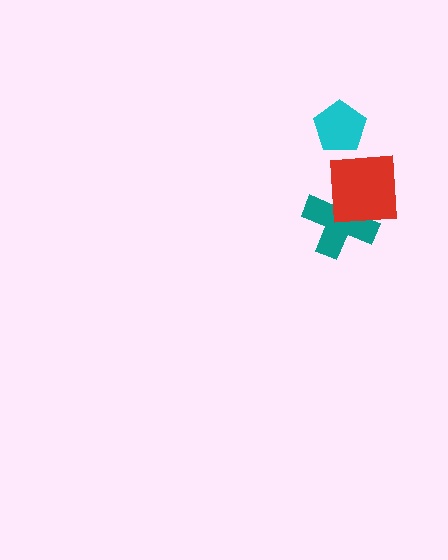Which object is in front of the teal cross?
The red square is in front of the teal cross.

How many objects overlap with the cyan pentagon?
0 objects overlap with the cyan pentagon.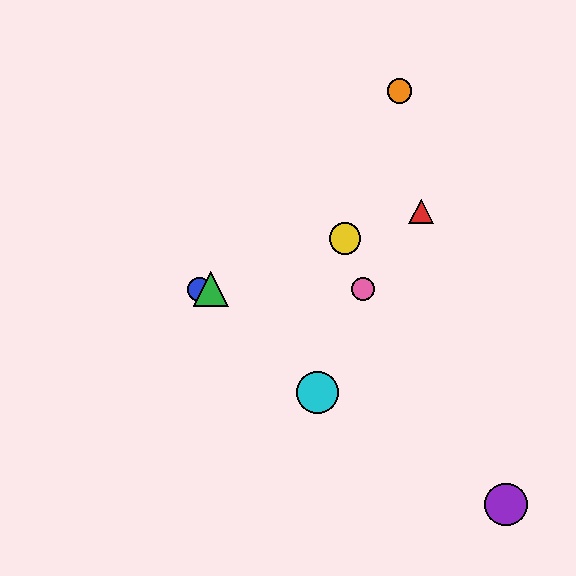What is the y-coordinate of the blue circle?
The blue circle is at y≈289.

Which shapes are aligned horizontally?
The blue circle, the green triangle, the pink circle are aligned horizontally.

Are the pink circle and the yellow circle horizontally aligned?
No, the pink circle is at y≈289 and the yellow circle is at y≈238.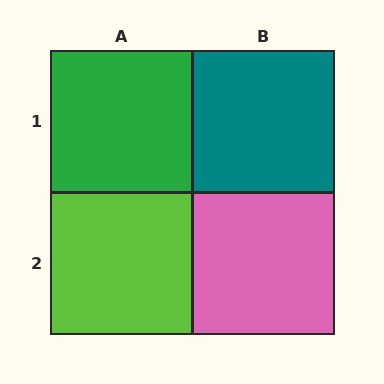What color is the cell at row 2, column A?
Lime.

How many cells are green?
1 cell is green.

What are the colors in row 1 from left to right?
Green, teal.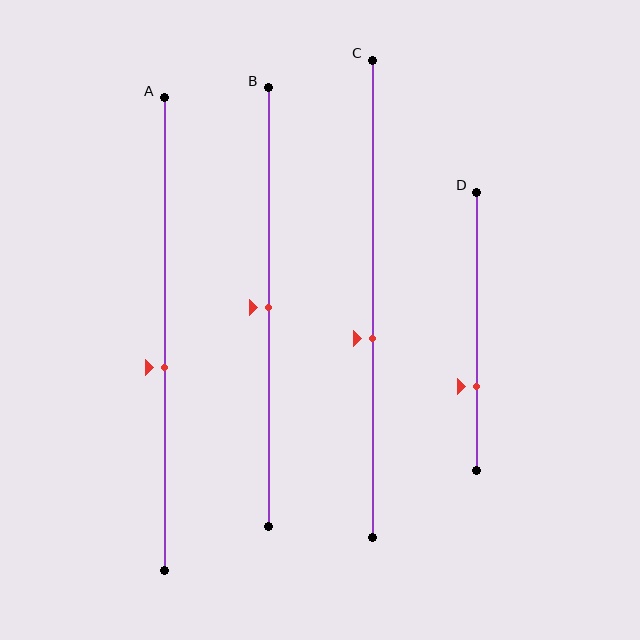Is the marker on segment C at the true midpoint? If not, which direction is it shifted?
No, the marker on segment C is shifted downward by about 8% of the segment length.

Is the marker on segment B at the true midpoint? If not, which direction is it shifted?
Yes, the marker on segment B is at the true midpoint.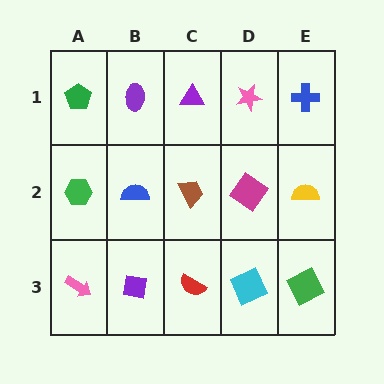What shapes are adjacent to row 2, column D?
A pink star (row 1, column D), a cyan square (row 3, column D), a brown trapezoid (row 2, column C), a yellow semicircle (row 2, column E).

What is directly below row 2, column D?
A cyan square.